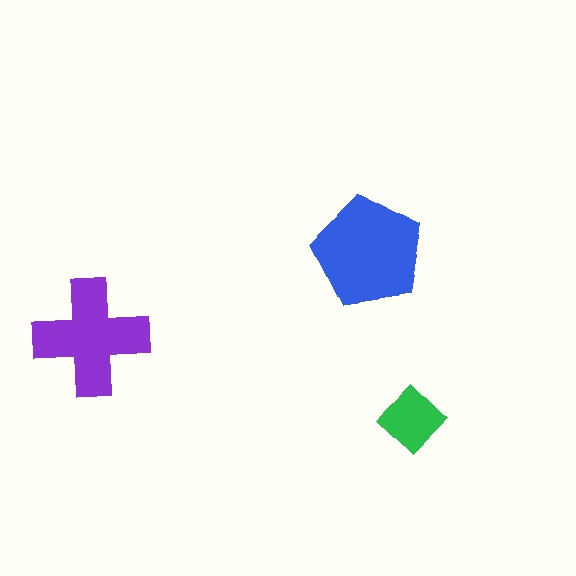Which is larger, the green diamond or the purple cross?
The purple cross.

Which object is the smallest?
The green diamond.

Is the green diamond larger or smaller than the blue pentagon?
Smaller.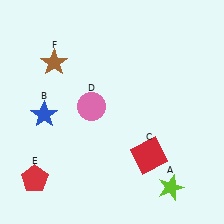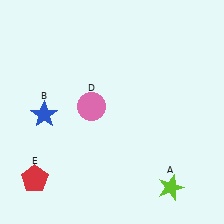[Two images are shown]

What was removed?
The red square (C), the brown star (F) were removed in Image 2.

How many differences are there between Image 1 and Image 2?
There are 2 differences between the two images.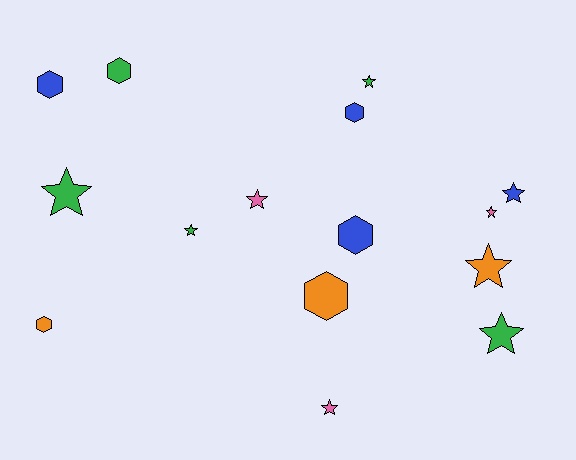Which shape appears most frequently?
Star, with 9 objects.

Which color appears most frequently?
Green, with 5 objects.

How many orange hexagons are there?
There are 2 orange hexagons.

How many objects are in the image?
There are 15 objects.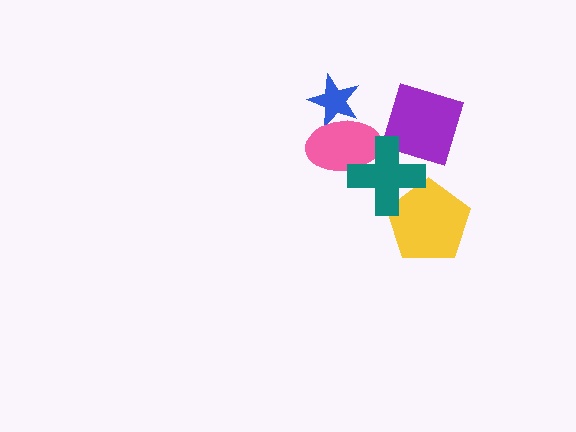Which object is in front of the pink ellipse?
The teal cross is in front of the pink ellipse.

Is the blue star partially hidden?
Yes, it is partially covered by another shape.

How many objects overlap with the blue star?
1 object overlaps with the blue star.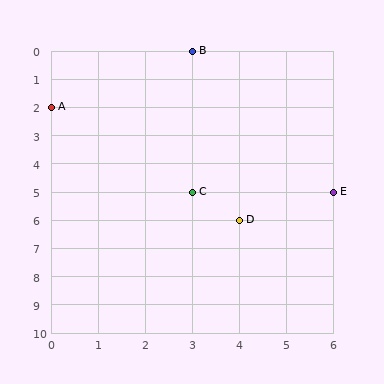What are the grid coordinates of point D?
Point D is at grid coordinates (4, 6).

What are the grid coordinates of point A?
Point A is at grid coordinates (0, 2).